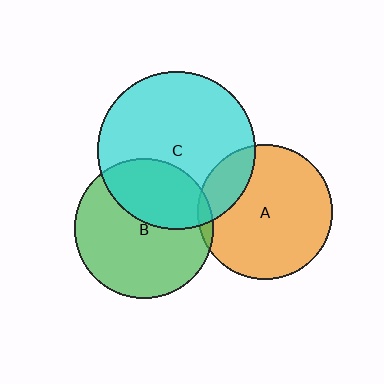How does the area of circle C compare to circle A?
Approximately 1.4 times.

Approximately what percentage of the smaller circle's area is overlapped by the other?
Approximately 35%.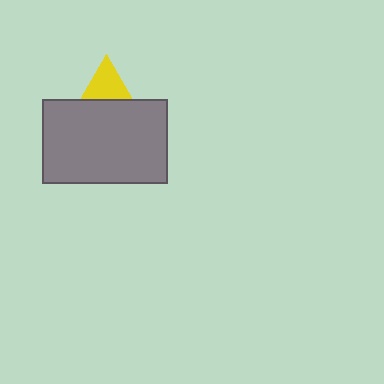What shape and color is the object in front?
The object in front is a gray rectangle.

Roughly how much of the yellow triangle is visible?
A small part of it is visible (roughly 35%).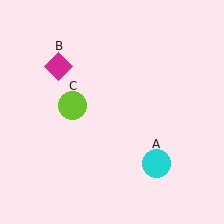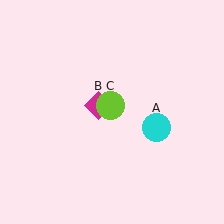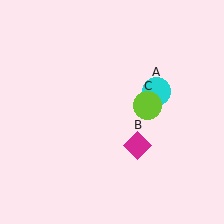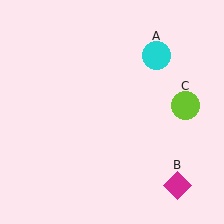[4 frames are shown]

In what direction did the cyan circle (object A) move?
The cyan circle (object A) moved up.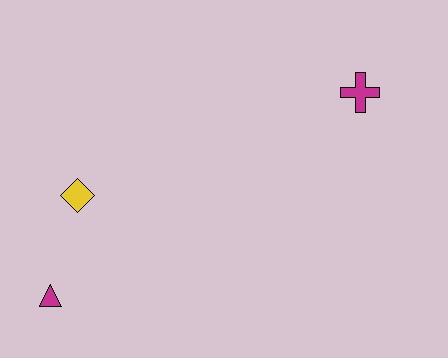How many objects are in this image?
There are 3 objects.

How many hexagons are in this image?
There are no hexagons.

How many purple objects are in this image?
There are no purple objects.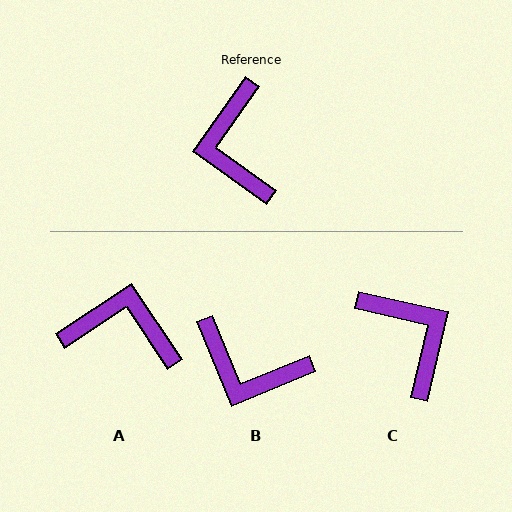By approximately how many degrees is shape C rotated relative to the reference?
Approximately 157 degrees clockwise.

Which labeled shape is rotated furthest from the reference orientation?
C, about 157 degrees away.